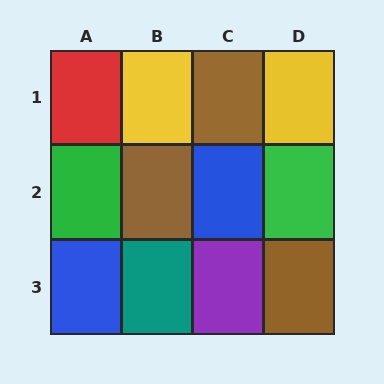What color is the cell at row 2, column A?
Green.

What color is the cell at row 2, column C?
Blue.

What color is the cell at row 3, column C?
Purple.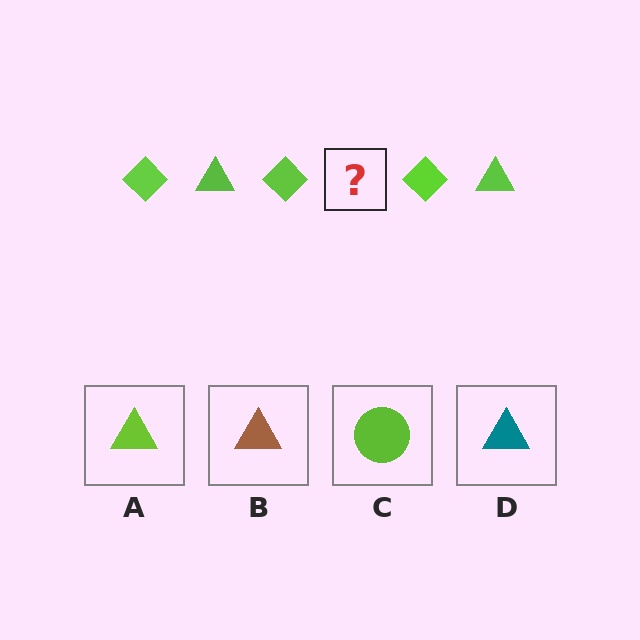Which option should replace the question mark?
Option A.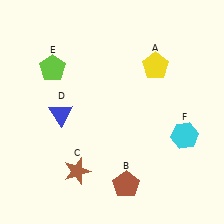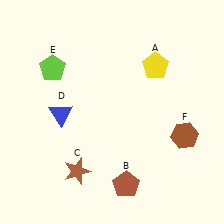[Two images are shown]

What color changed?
The hexagon (F) changed from cyan in Image 1 to brown in Image 2.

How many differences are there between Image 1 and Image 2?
There is 1 difference between the two images.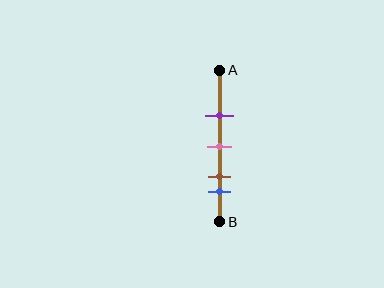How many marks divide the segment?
There are 4 marks dividing the segment.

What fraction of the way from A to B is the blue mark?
The blue mark is approximately 80% (0.8) of the way from A to B.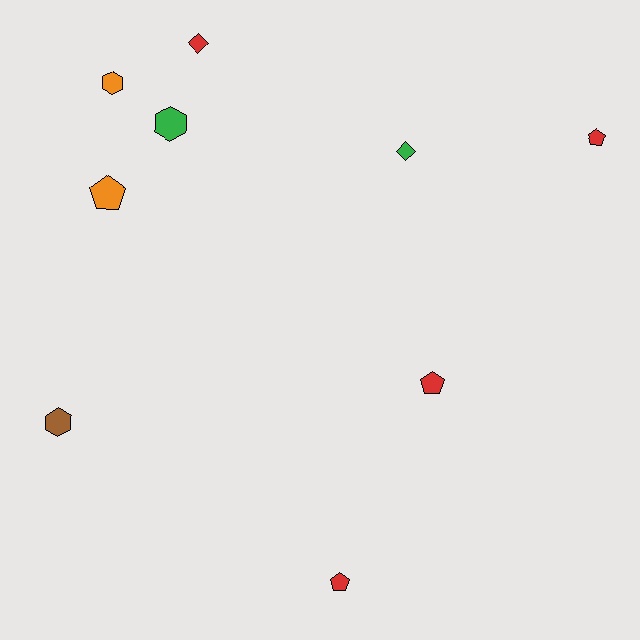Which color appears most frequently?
Red, with 4 objects.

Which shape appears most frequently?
Pentagon, with 4 objects.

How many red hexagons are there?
There are no red hexagons.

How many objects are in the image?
There are 9 objects.